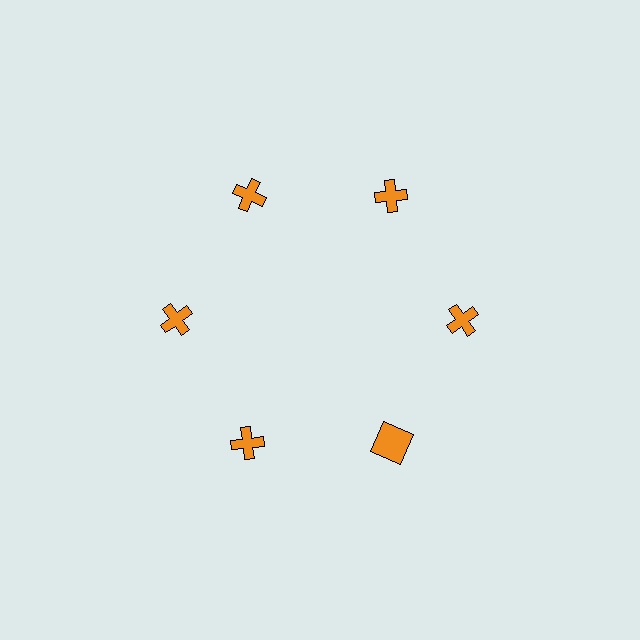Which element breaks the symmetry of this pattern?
The orange square at roughly the 5 o'clock position breaks the symmetry. All other shapes are orange crosses.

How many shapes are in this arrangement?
There are 6 shapes arranged in a ring pattern.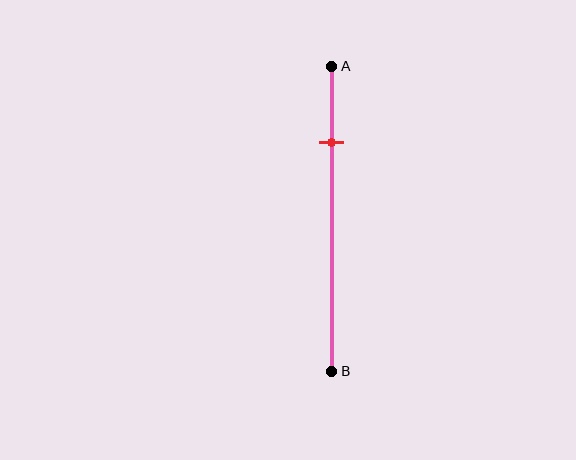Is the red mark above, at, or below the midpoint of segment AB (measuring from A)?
The red mark is above the midpoint of segment AB.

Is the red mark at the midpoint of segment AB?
No, the mark is at about 25% from A, not at the 50% midpoint.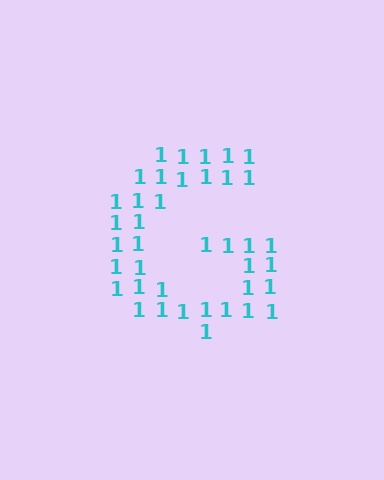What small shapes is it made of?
It is made of small digit 1's.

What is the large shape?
The large shape is the letter G.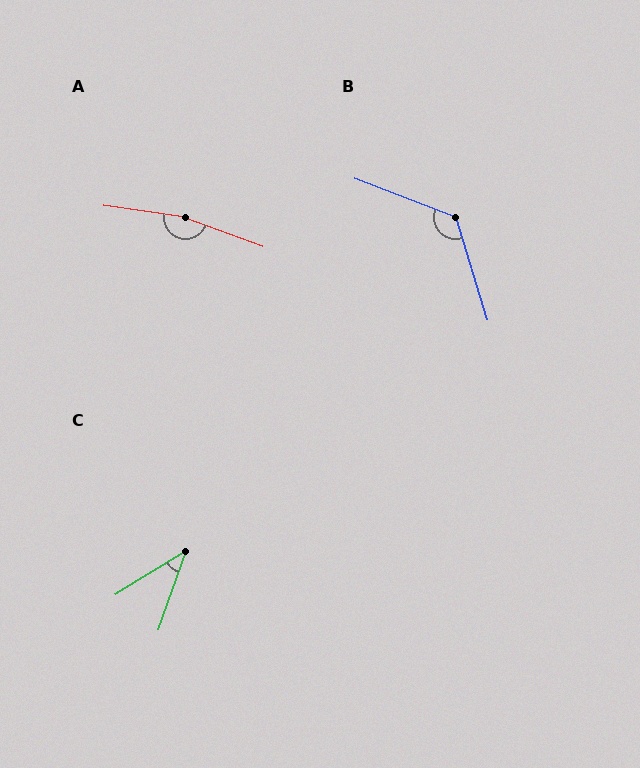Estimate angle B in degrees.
Approximately 128 degrees.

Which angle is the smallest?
C, at approximately 39 degrees.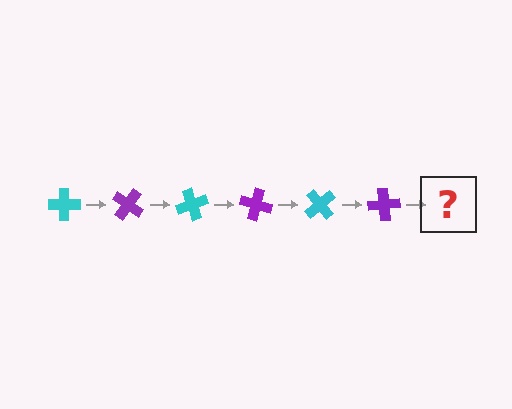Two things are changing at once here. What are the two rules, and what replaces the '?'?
The two rules are that it rotates 35 degrees each step and the color cycles through cyan and purple. The '?' should be a cyan cross, rotated 210 degrees from the start.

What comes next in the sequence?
The next element should be a cyan cross, rotated 210 degrees from the start.